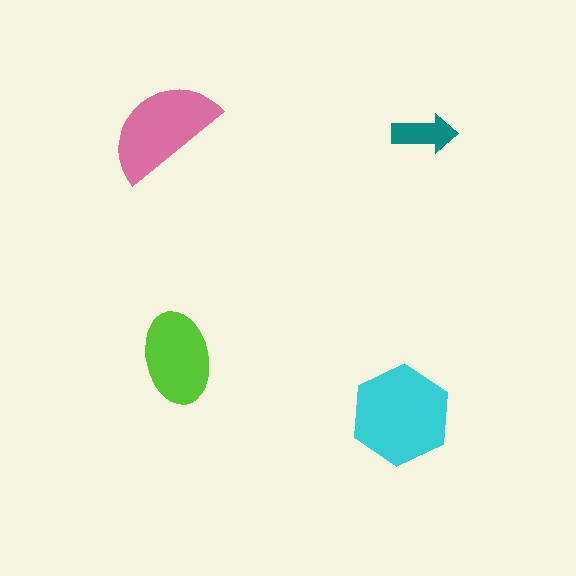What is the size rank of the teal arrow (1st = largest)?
4th.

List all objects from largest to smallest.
The cyan hexagon, the pink semicircle, the lime ellipse, the teal arrow.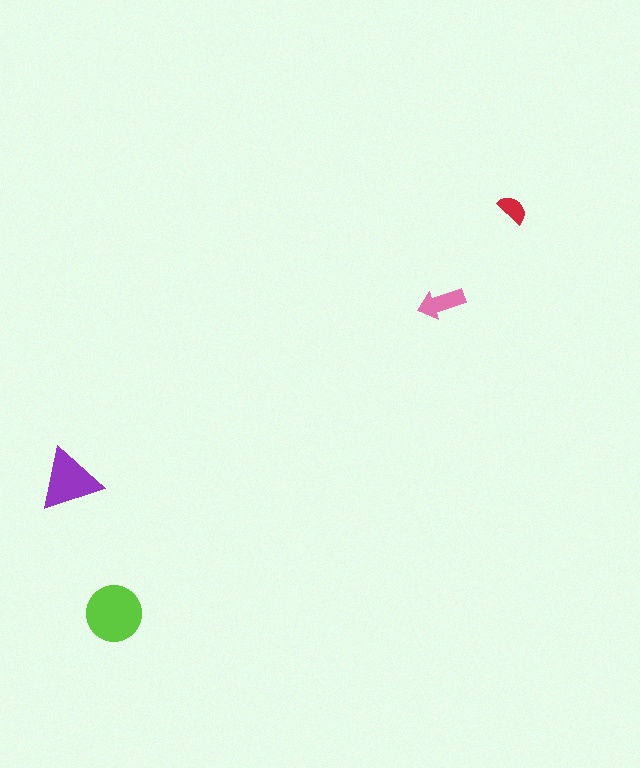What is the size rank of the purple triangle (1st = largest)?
2nd.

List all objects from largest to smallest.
The lime circle, the purple triangle, the pink arrow, the red semicircle.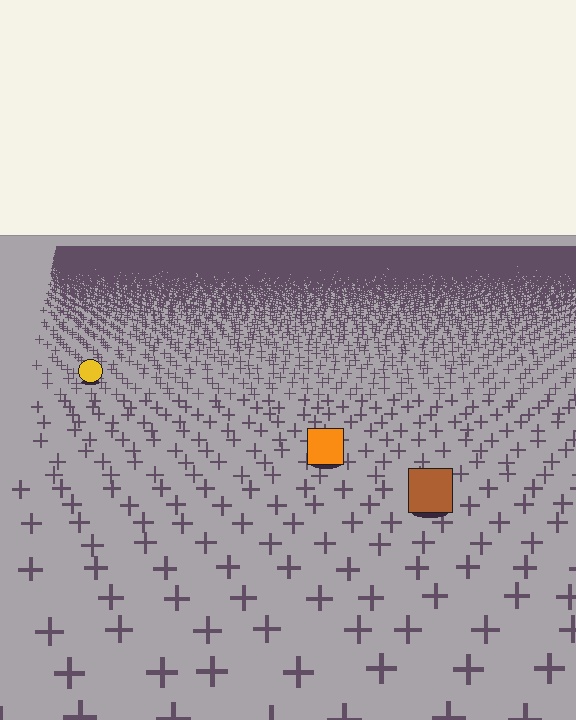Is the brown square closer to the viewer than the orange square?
Yes. The brown square is closer — you can tell from the texture gradient: the ground texture is coarser near it.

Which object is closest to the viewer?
The brown square is closest. The texture marks near it are larger and more spread out.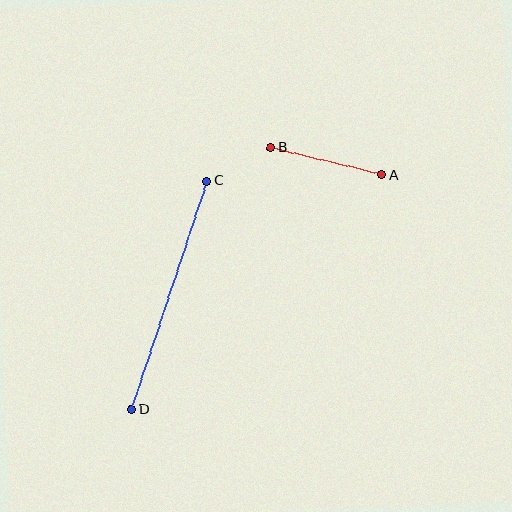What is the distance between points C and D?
The distance is approximately 241 pixels.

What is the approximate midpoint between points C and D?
The midpoint is at approximately (169, 295) pixels.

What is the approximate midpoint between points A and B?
The midpoint is at approximately (326, 161) pixels.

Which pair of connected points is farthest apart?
Points C and D are farthest apart.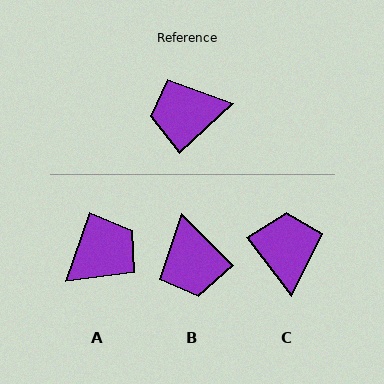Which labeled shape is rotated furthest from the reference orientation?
A, about 152 degrees away.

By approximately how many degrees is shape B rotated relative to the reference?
Approximately 92 degrees counter-clockwise.